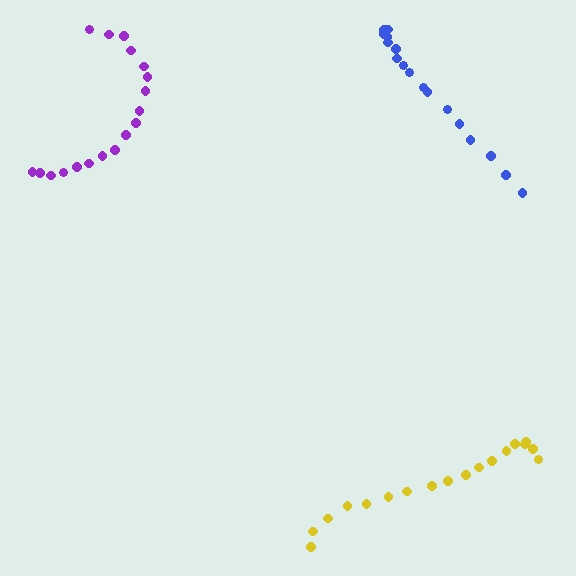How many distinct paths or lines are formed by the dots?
There are 3 distinct paths.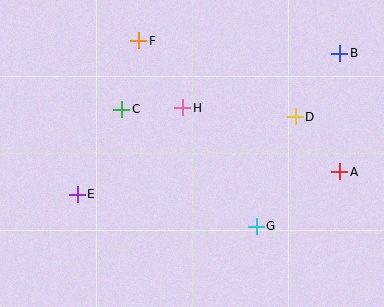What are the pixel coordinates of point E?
Point E is at (77, 194).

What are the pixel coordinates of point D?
Point D is at (295, 117).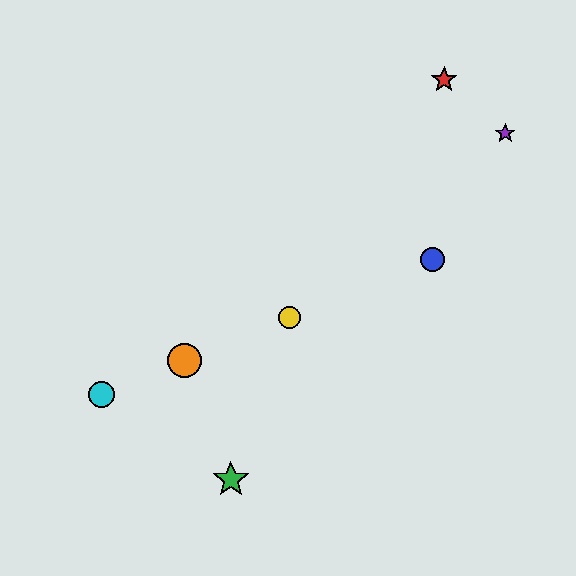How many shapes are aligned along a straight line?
4 shapes (the blue circle, the yellow circle, the orange circle, the cyan circle) are aligned along a straight line.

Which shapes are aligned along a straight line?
The blue circle, the yellow circle, the orange circle, the cyan circle are aligned along a straight line.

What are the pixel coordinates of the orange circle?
The orange circle is at (184, 360).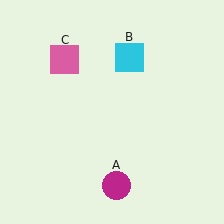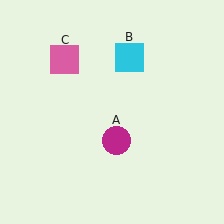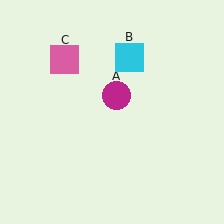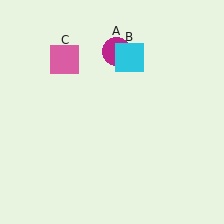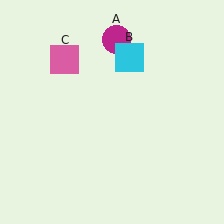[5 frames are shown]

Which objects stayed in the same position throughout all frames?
Cyan square (object B) and pink square (object C) remained stationary.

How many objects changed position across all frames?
1 object changed position: magenta circle (object A).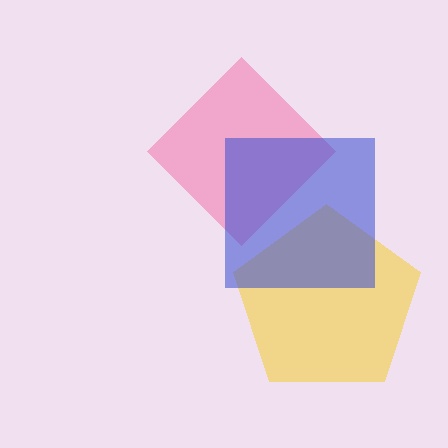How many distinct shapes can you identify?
There are 3 distinct shapes: a pink diamond, a yellow pentagon, a blue square.